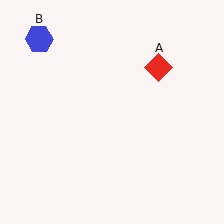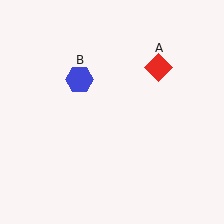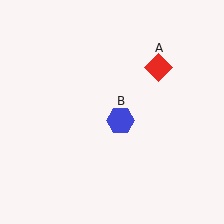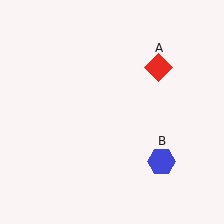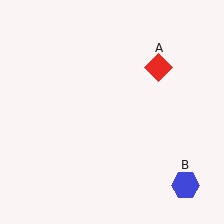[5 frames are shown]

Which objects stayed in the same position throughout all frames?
Red diamond (object A) remained stationary.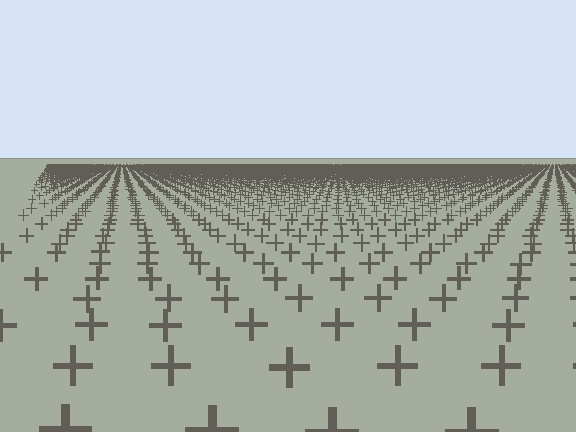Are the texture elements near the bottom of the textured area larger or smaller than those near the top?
Larger. Near the bottom, elements are closer to the viewer and appear at a bigger on-screen size.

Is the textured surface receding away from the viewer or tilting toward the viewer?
The surface is receding away from the viewer. Texture elements get smaller and denser toward the top.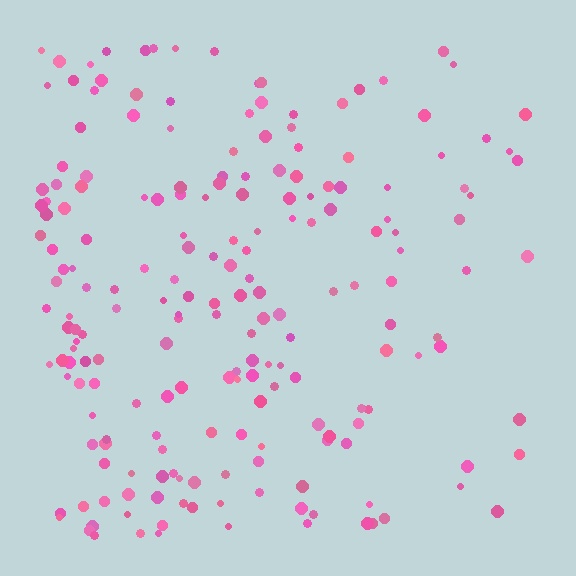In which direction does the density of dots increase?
From right to left, with the left side densest.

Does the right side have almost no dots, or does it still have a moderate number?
Still a moderate number, just noticeably fewer than the left.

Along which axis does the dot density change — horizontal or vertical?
Horizontal.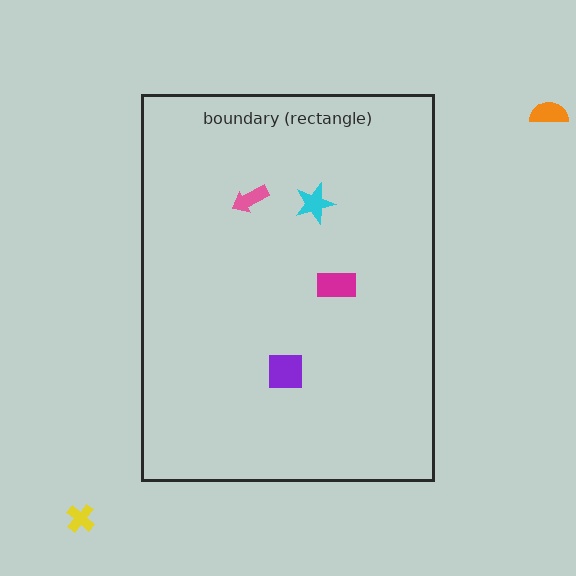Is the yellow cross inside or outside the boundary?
Outside.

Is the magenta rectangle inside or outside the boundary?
Inside.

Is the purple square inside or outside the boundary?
Inside.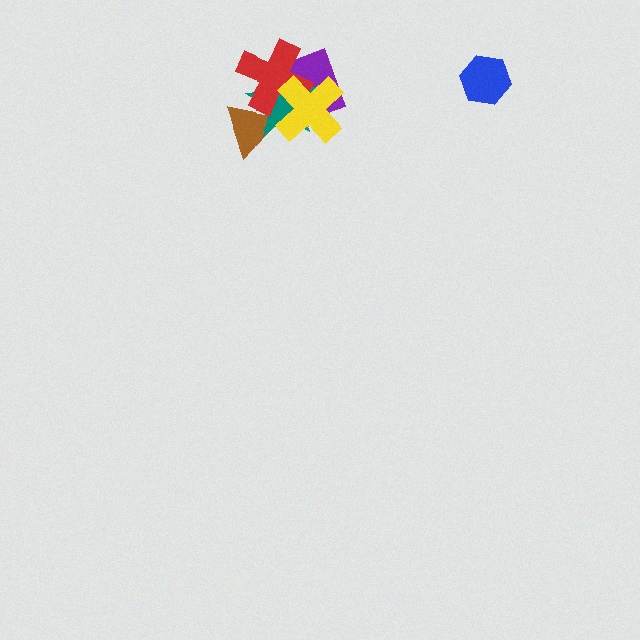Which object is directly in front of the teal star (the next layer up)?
The red cross is directly in front of the teal star.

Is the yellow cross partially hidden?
No, no other shape covers it.